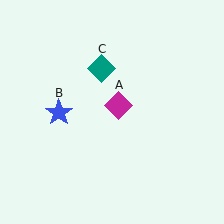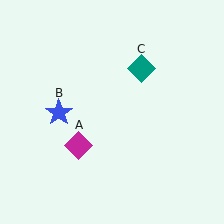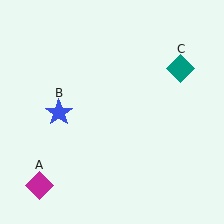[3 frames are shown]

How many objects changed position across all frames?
2 objects changed position: magenta diamond (object A), teal diamond (object C).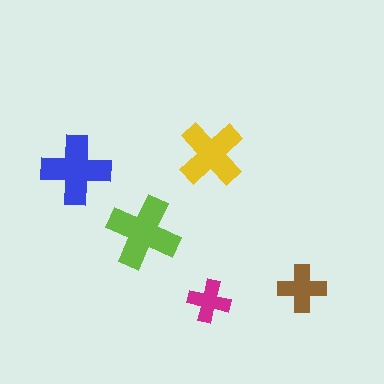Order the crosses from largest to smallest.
the lime one, the blue one, the yellow one, the brown one, the magenta one.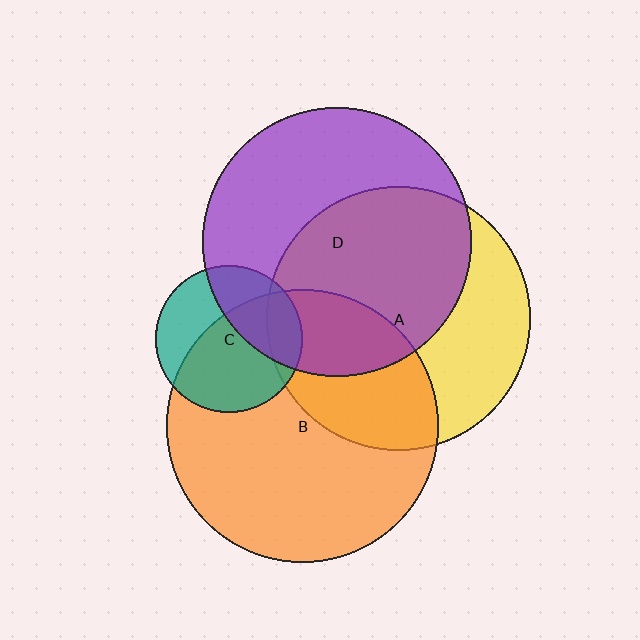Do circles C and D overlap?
Yes.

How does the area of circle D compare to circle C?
Approximately 3.4 times.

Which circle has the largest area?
Circle B (orange).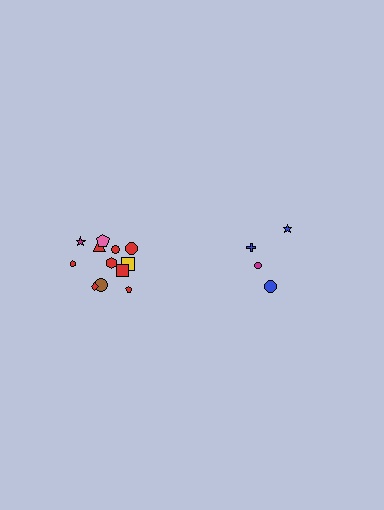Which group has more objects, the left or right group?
The left group.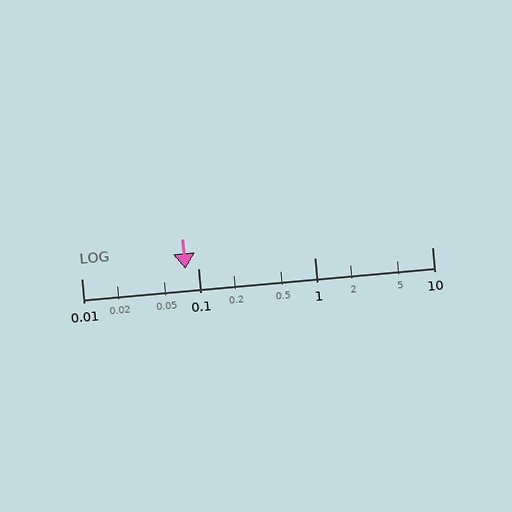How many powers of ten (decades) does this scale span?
The scale spans 3 decades, from 0.01 to 10.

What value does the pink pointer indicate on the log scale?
The pointer indicates approximately 0.078.